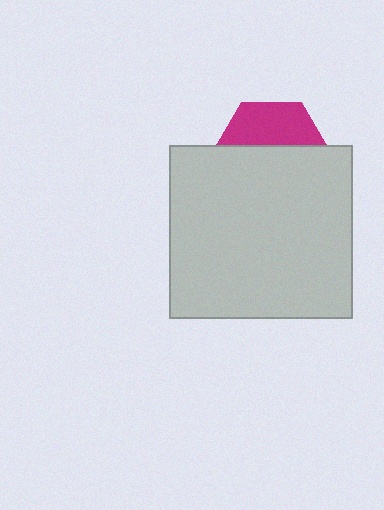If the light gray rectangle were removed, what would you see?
You would see the complete magenta hexagon.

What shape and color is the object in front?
The object in front is a light gray rectangle.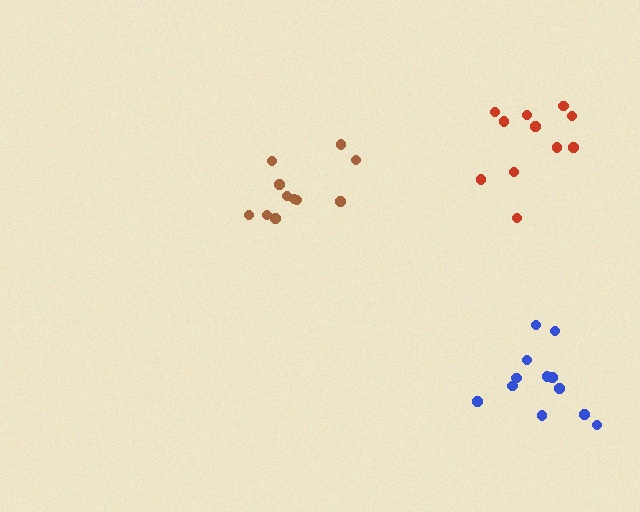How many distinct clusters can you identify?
There are 3 distinct clusters.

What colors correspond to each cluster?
The clusters are colored: red, brown, blue.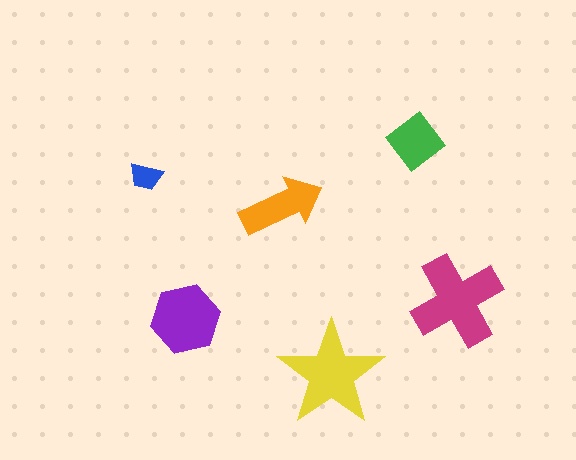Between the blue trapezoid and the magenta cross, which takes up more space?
The magenta cross.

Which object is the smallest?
The blue trapezoid.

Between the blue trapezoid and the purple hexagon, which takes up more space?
The purple hexagon.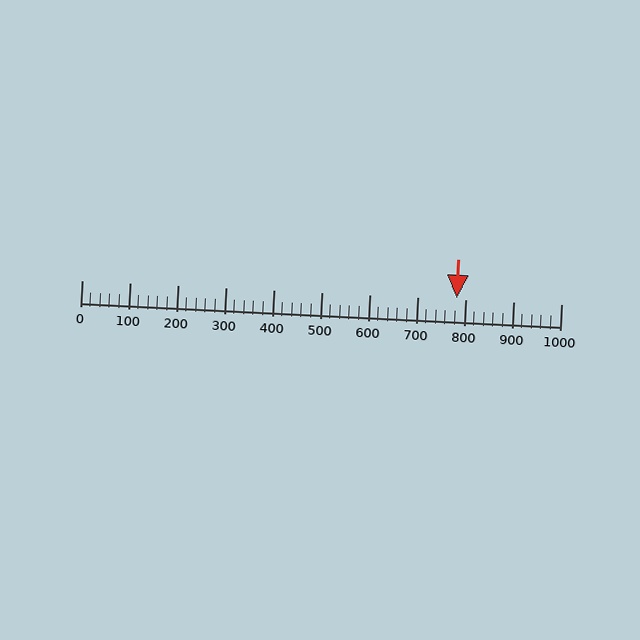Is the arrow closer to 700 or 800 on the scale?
The arrow is closer to 800.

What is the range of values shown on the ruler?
The ruler shows values from 0 to 1000.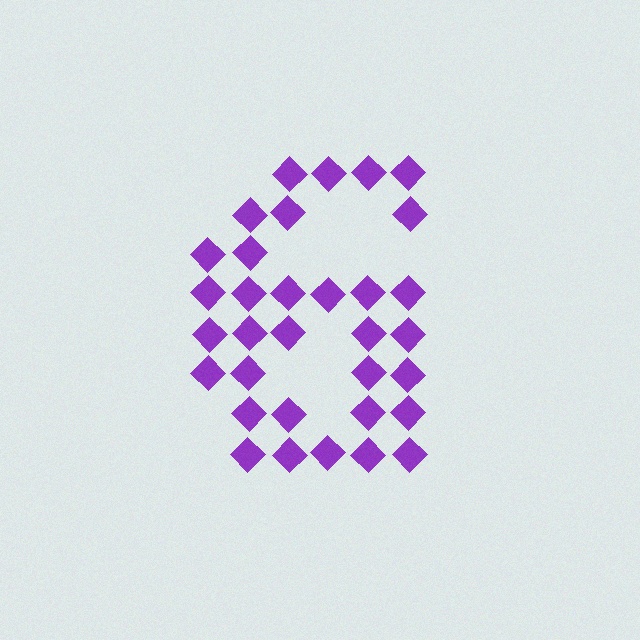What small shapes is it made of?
It is made of small diamonds.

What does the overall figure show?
The overall figure shows the digit 6.